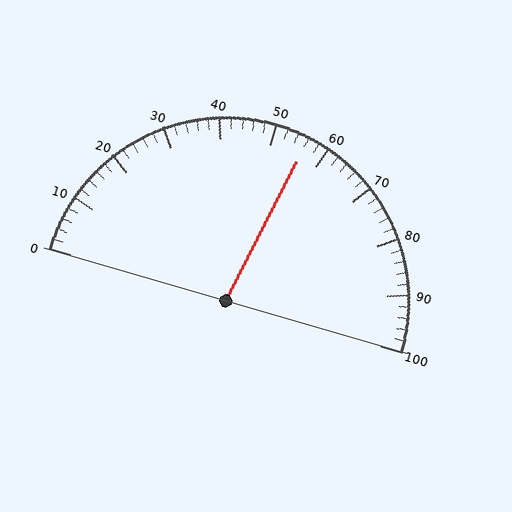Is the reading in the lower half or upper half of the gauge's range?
The reading is in the upper half of the range (0 to 100).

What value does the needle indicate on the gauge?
The needle indicates approximately 56.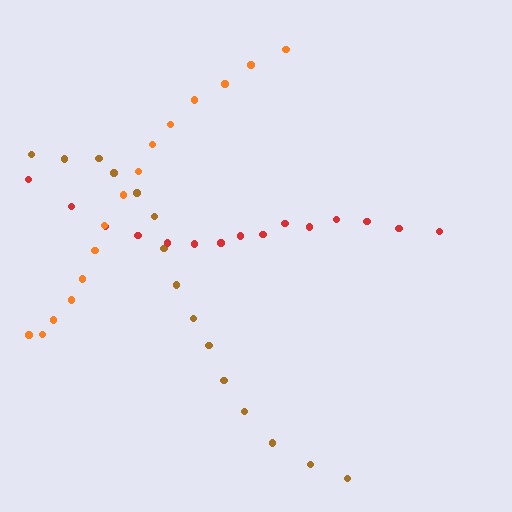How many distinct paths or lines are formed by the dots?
There are 3 distinct paths.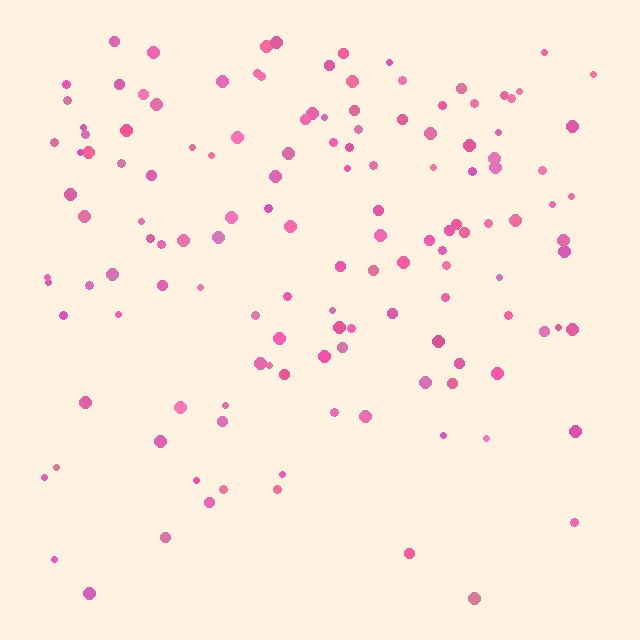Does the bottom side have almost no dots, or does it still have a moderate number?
Still a moderate number, just noticeably fewer than the top.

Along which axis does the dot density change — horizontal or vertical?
Vertical.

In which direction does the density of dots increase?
From bottom to top, with the top side densest.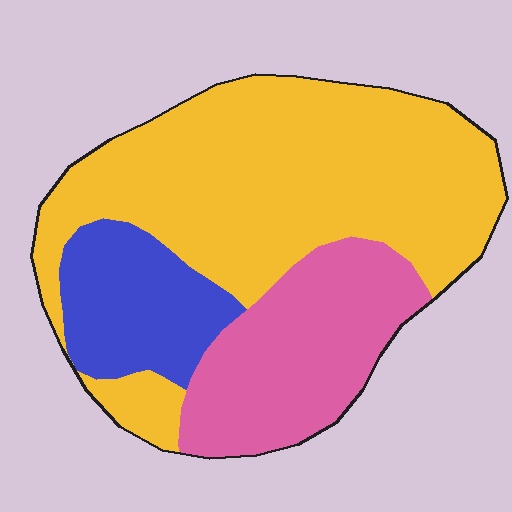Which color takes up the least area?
Blue, at roughly 15%.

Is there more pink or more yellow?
Yellow.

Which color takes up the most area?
Yellow, at roughly 60%.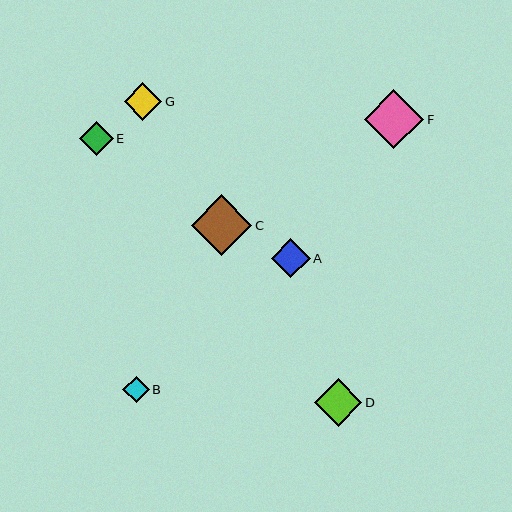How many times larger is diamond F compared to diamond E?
Diamond F is approximately 1.7 times the size of diamond E.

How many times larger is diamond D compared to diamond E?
Diamond D is approximately 1.4 times the size of diamond E.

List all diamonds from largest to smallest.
From largest to smallest: C, F, D, A, G, E, B.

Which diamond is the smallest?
Diamond B is the smallest with a size of approximately 26 pixels.